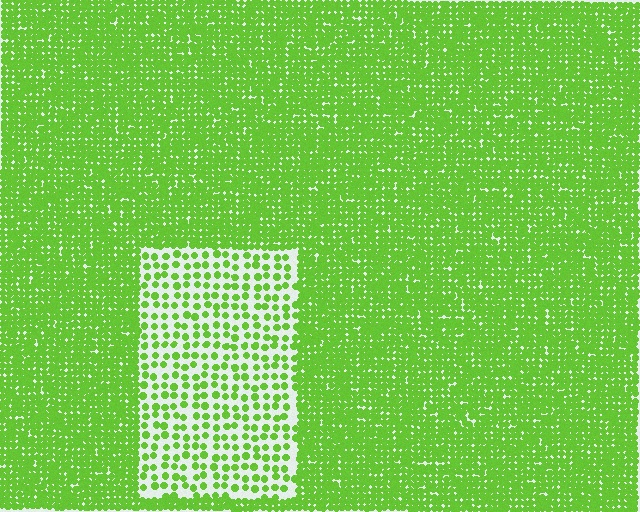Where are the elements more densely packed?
The elements are more densely packed outside the rectangle boundary.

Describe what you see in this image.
The image contains small lime elements arranged at two different densities. A rectangle-shaped region is visible where the elements are less densely packed than the surrounding area.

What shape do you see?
I see a rectangle.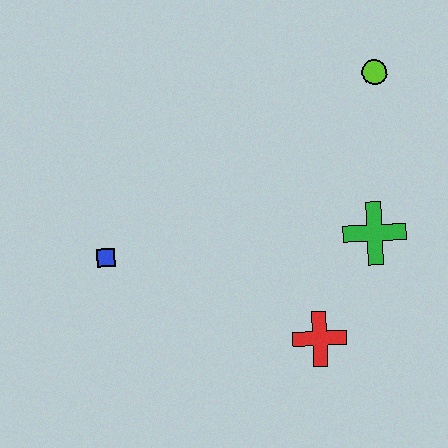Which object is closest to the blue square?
The red cross is closest to the blue square.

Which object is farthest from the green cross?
The blue square is farthest from the green cross.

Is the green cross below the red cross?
No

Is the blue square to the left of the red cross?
Yes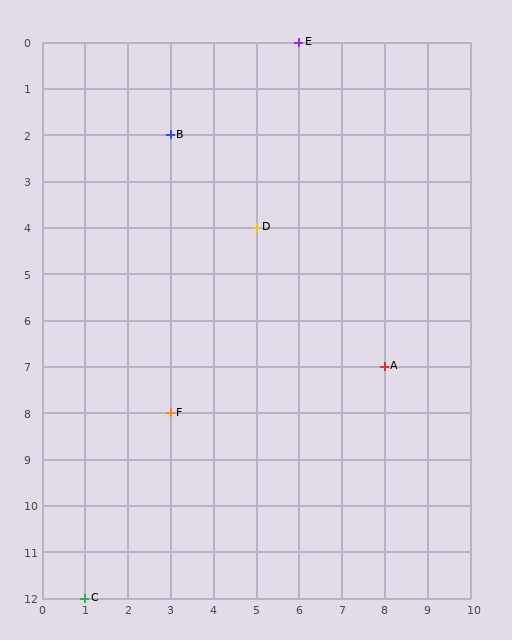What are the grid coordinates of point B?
Point B is at grid coordinates (3, 2).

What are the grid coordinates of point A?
Point A is at grid coordinates (8, 7).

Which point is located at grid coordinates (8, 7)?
Point A is at (8, 7).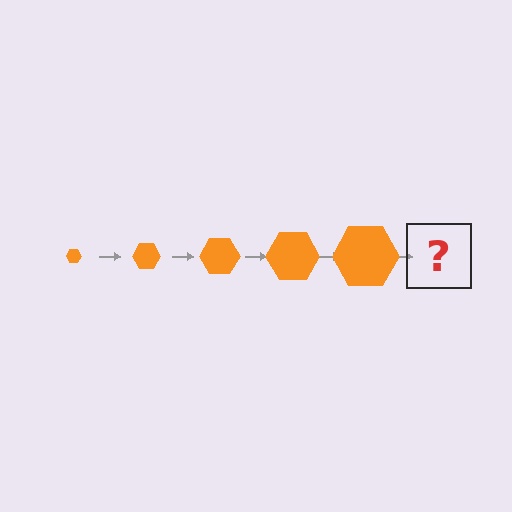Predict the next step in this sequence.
The next step is an orange hexagon, larger than the previous one.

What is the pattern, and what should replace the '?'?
The pattern is that the hexagon gets progressively larger each step. The '?' should be an orange hexagon, larger than the previous one.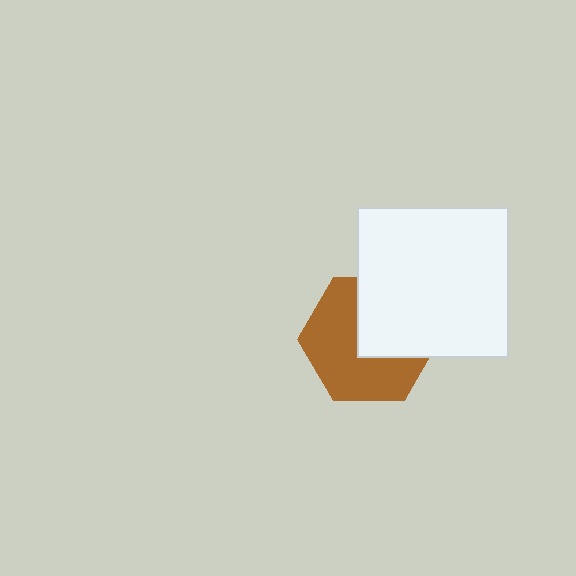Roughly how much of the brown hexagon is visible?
About half of it is visible (roughly 59%).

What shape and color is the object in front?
The object in front is a white square.